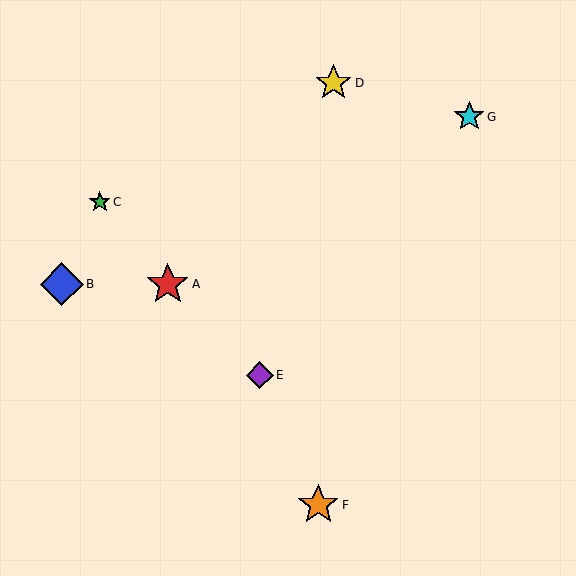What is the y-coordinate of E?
Object E is at y≈375.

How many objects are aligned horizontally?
2 objects (A, B) are aligned horizontally.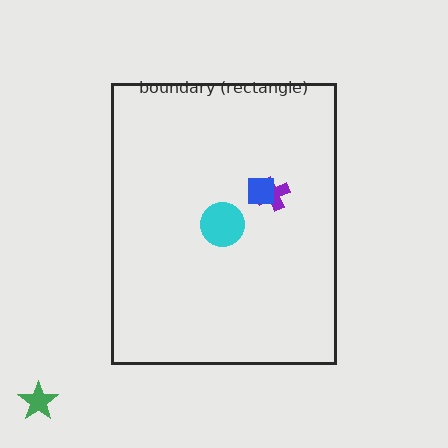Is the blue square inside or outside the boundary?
Inside.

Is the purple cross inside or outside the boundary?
Inside.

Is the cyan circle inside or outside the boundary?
Inside.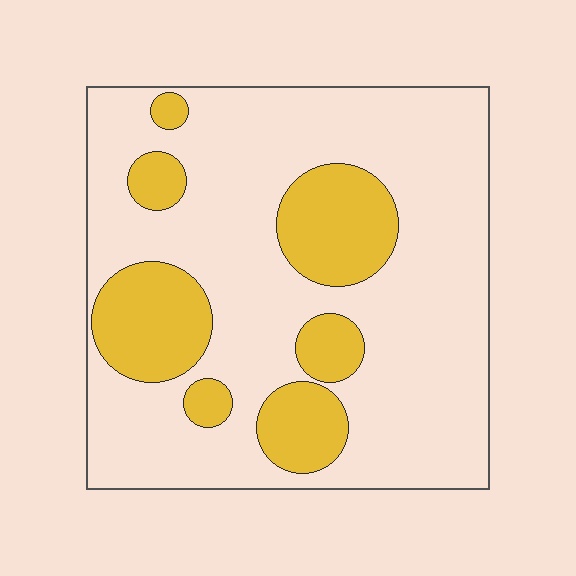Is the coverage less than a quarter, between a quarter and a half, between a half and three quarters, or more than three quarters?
Less than a quarter.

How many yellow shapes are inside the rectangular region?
7.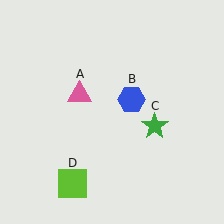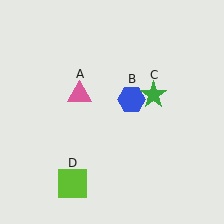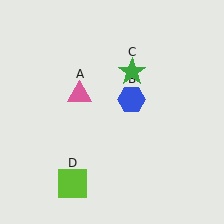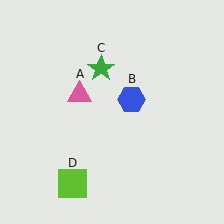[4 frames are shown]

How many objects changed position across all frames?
1 object changed position: green star (object C).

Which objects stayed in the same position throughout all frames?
Pink triangle (object A) and blue hexagon (object B) and lime square (object D) remained stationary.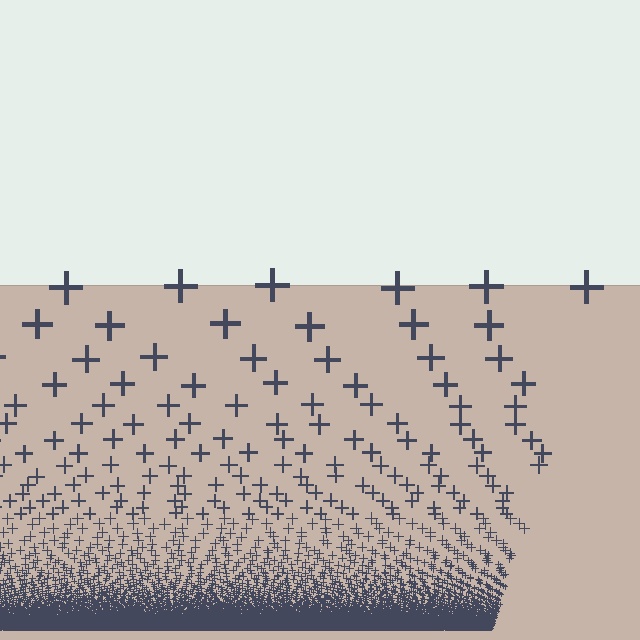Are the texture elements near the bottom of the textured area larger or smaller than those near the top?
Smaller. The gradient is inverted — elements near the bottom are smaller and denser.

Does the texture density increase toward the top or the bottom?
Density increases toward the bottom.